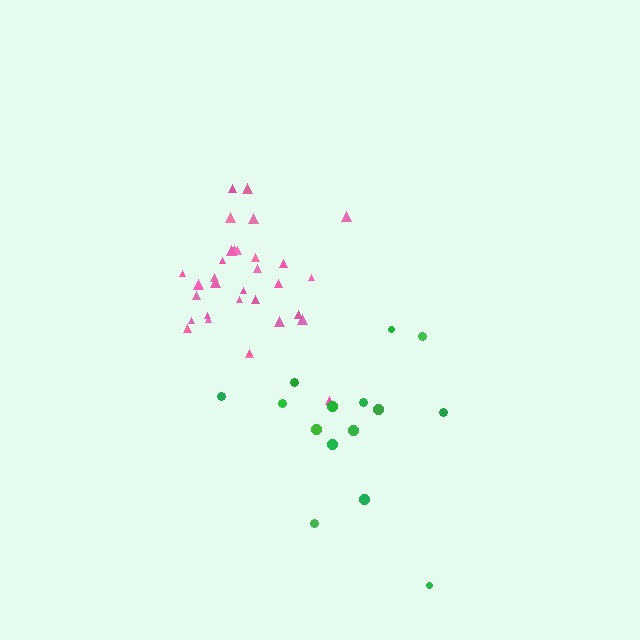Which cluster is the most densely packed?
Pink.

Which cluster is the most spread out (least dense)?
Green.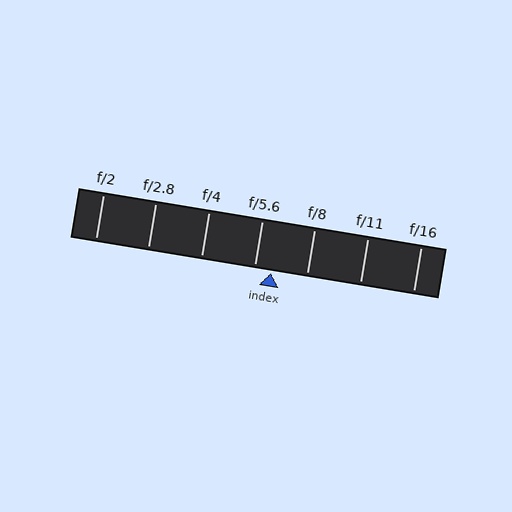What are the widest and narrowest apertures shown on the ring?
The widest aperture shown is f/2 and the narrowest is f/16.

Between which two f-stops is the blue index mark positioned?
The index mark is between f/5.6 and f/8.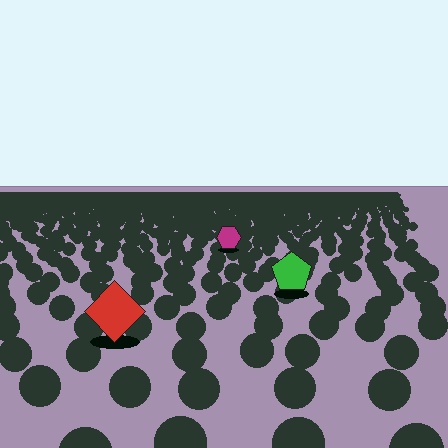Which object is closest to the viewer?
The red diamond is closest. The texture marks near it are larger and more spread out.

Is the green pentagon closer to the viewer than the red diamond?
No. The red diamond is closer — you can tell from the texture gradient: the ground texture is coarser near it.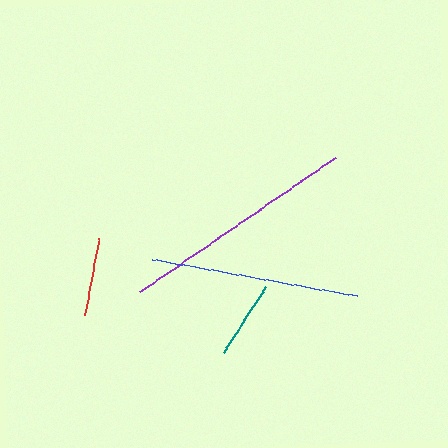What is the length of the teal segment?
The teal segment is approximately 79 pixels long.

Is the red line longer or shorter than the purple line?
The purple line is longer than the red line.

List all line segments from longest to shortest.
From longest to shortest: purple, blue, teal, red.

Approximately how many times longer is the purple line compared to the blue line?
The purple line is approximately 1.1 times the length of the blue line.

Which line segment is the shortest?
The red line is the shortest at approximately 78 pixels.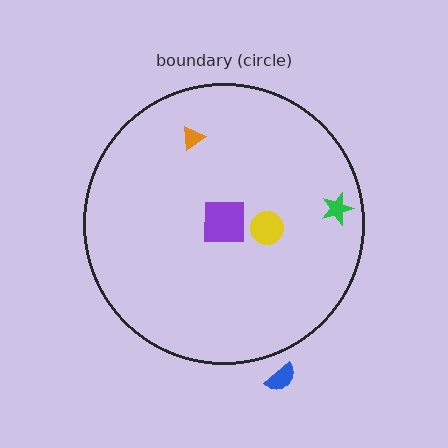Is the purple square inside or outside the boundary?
Inside.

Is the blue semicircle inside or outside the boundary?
Outside.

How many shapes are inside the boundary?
4 inside, 1 outside.